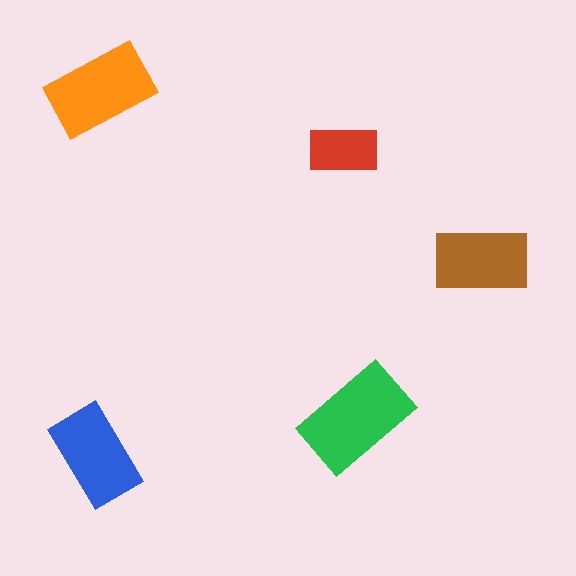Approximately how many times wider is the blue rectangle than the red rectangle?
About 1.5 times wider.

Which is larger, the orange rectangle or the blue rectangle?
The orange one.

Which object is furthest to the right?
The brown rectangle is rightmost.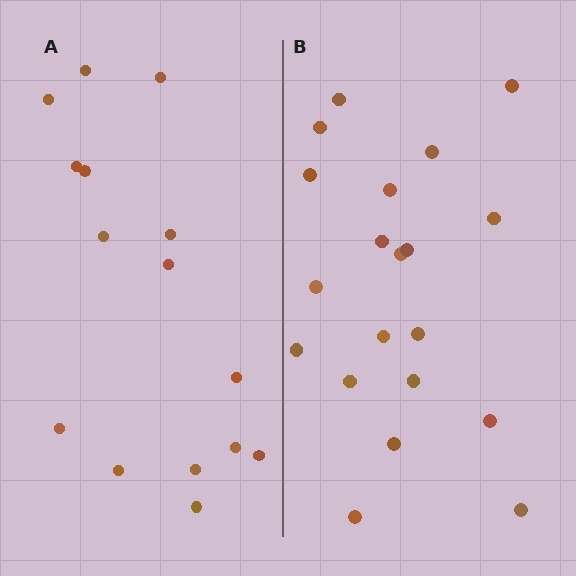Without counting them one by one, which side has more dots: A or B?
Region B (the right region) has more dots.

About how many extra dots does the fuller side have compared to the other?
Region B has about 5 more dots than region A.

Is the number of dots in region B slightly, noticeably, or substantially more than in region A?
Region B has noticeably more, but not dramatically so. The ratio is roughly 1.3 to 1.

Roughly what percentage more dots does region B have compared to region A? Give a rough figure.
About 35% more.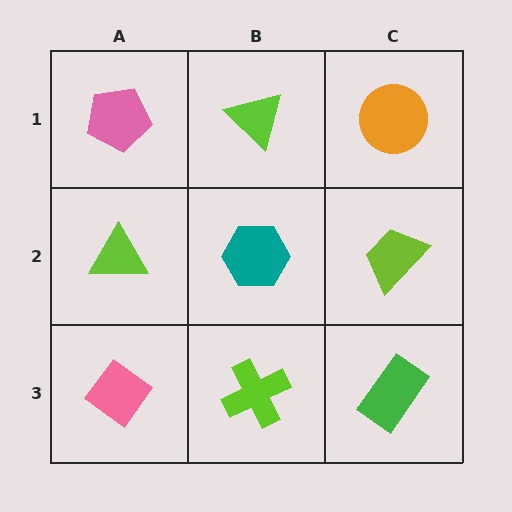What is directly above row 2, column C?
An orange circle.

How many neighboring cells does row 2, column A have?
3.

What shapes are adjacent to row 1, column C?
A lime trapezoid (row 2, column C), a lime triangle (row 1, column B).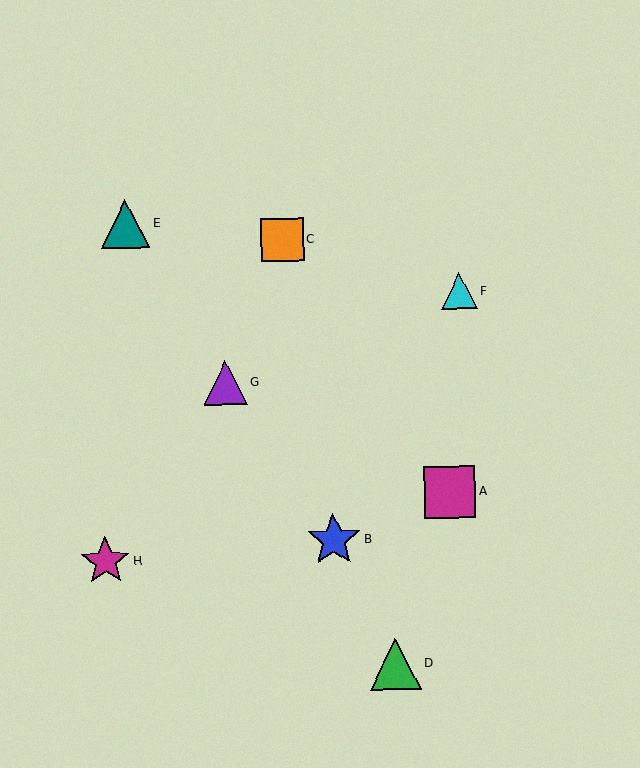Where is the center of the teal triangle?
The center of the teal triangle is at (125, 224).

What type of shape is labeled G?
Shape G is a purple triangle.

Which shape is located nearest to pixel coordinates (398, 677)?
The green triangle (labeled D) at (395, 664) is nearest to that location.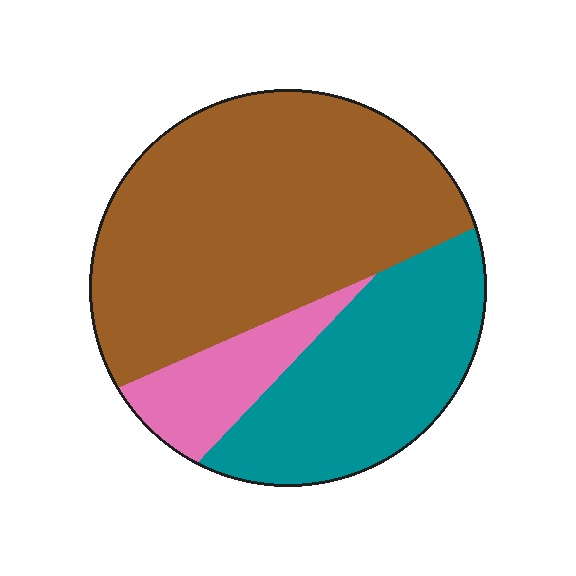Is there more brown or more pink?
Brown.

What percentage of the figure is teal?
Teal takes up between a sixth and a third of the figure.